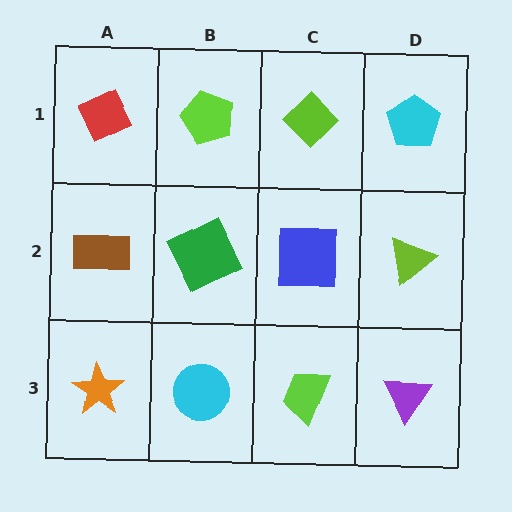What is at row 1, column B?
A lime pentagon.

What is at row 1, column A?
A red diamond.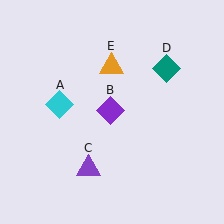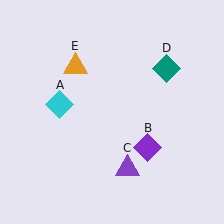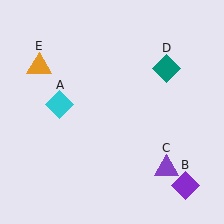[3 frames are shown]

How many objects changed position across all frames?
3 objects changed position: purple diamond (object B), purple triangle (object C), orange triangle (object E).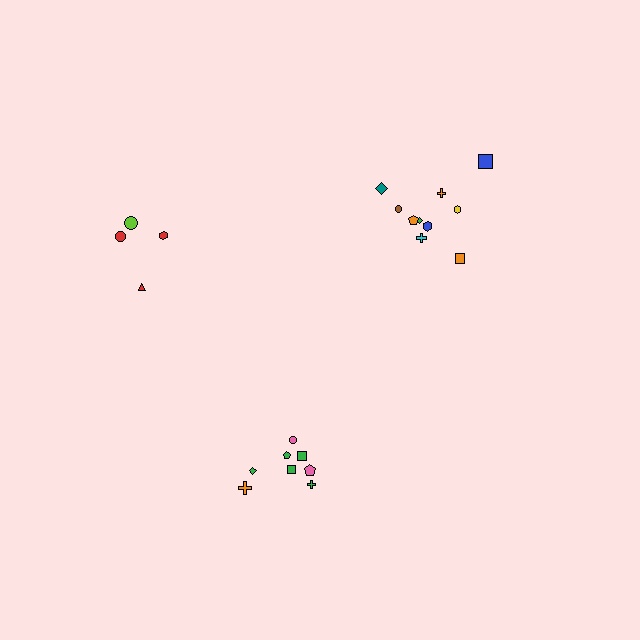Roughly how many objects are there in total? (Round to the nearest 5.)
Roughly 20 objects in total.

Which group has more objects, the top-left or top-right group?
The top-right group.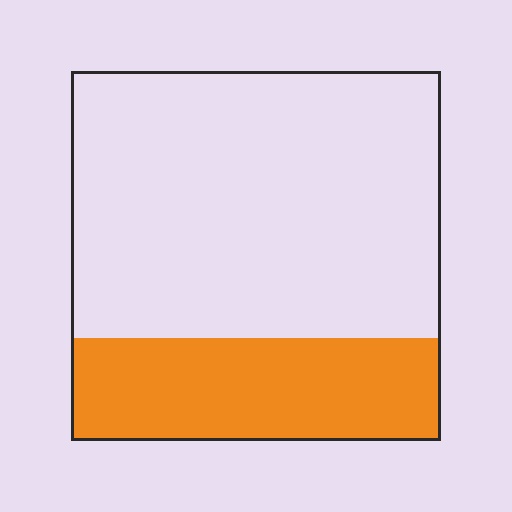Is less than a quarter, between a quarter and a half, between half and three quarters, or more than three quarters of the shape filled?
Between a quarter and a half.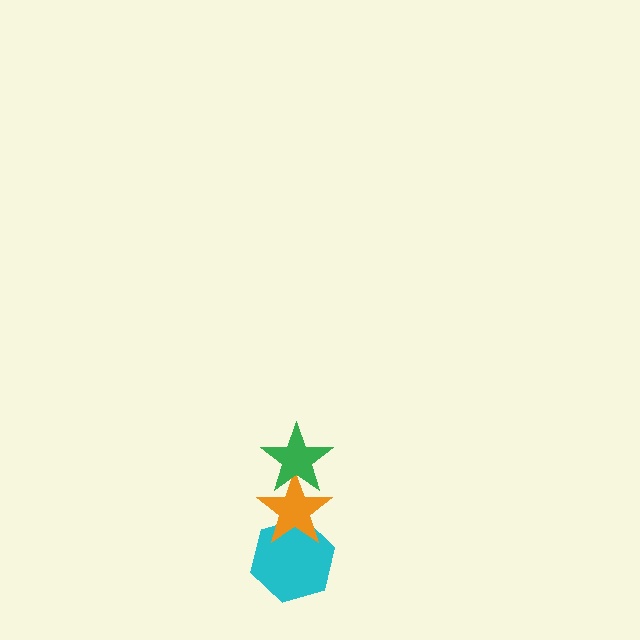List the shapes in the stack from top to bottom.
From top to bottom: the green star, the orange star, the cyan hexagon.